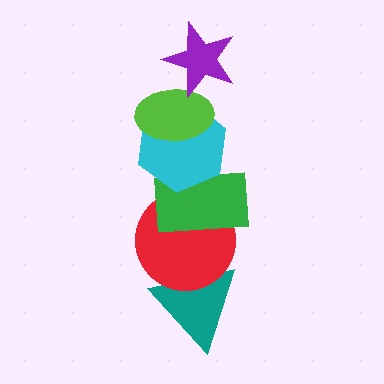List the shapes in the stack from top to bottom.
From top to bottom: the purple star, the lime ellipse, the cyan hexagon, the green rectangle, the red circle, the teal triangle.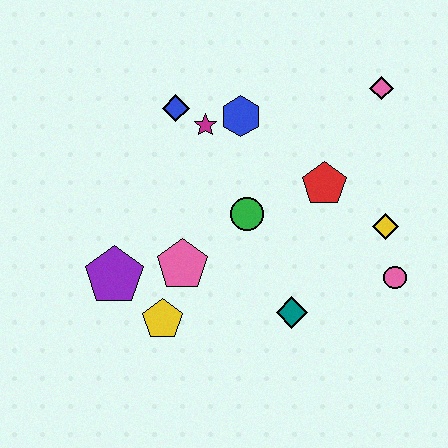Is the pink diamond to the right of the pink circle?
No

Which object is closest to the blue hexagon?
The magenta star is closest to the blue hexagon.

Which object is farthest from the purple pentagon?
The pink diamond is farthest from the purple pentagon.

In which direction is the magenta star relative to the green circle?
The magenta star is above the green circle.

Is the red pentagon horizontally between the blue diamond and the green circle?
No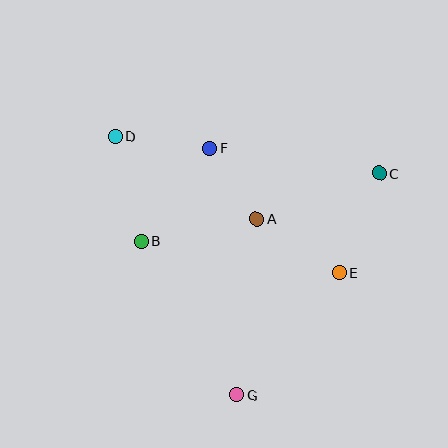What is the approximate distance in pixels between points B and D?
The distance between B and D is approximately 107 pixels.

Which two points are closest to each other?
Points A and F are closest to each other.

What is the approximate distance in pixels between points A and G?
The distance between A and G is approximately 177 pixels.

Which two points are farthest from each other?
Points D and G are farthest from each other.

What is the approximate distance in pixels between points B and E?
The distance between B and E is approximately 201 pixels.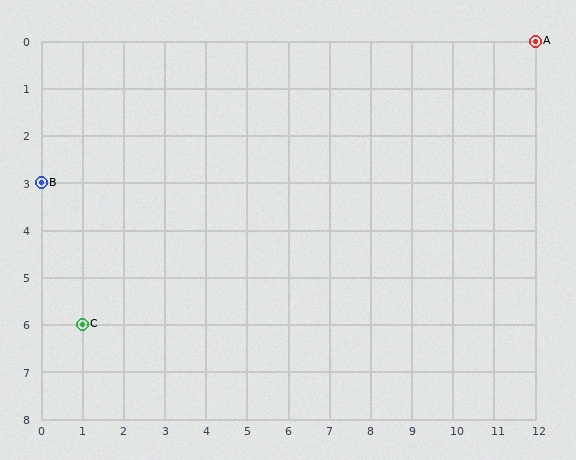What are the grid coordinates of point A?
Point A is at grid coordinates (12, 0).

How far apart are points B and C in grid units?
Points B and C are 1 column and 3 rows apart (about 3.2 grid units diagonally).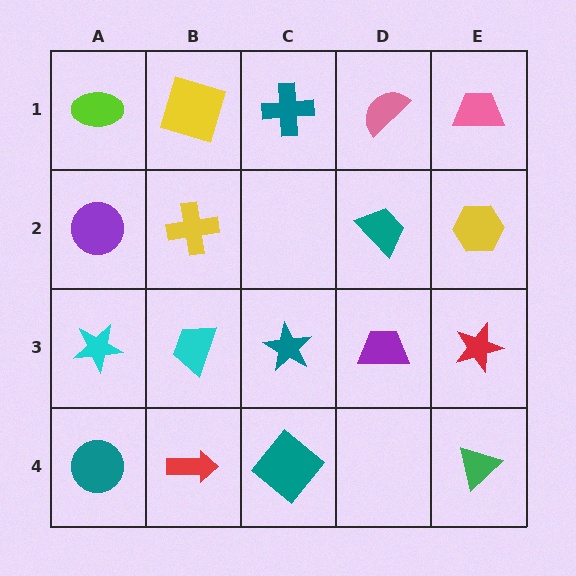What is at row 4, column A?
A teal circle.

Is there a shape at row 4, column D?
No, that cell is empty.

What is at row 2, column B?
A yellow cross.